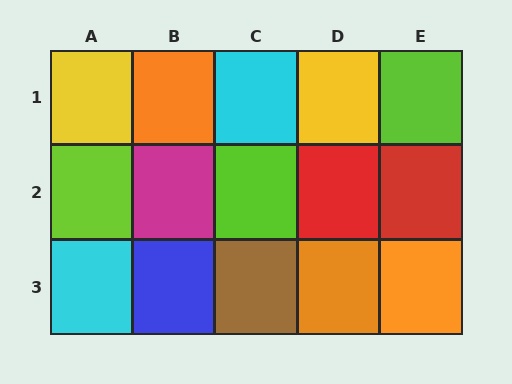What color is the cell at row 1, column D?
Yellow.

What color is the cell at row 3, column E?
Orange.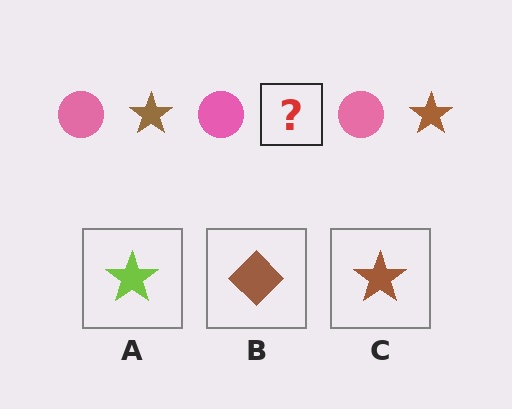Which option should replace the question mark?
Option C.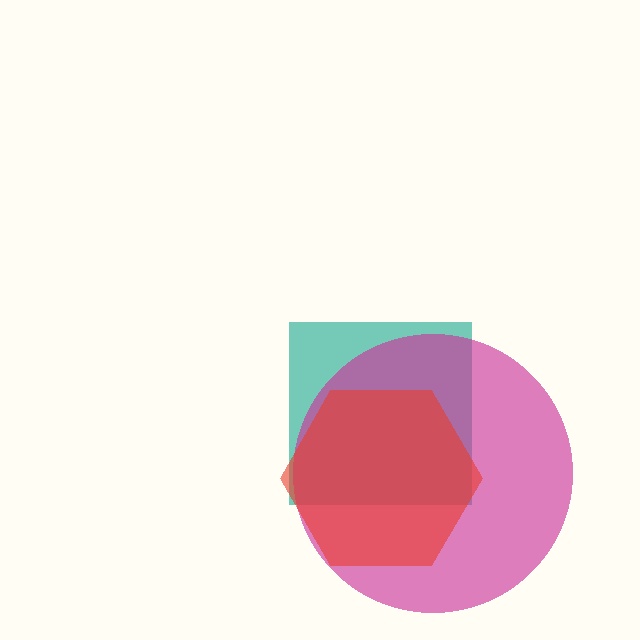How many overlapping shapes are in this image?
There are 3 overlapping shapes in the image.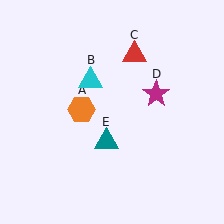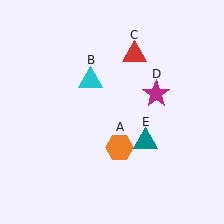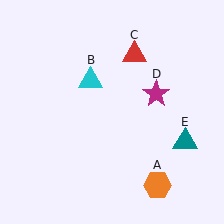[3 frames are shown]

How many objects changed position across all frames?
2 objects changed position: orange hexagon (object A), teal triangle (object E).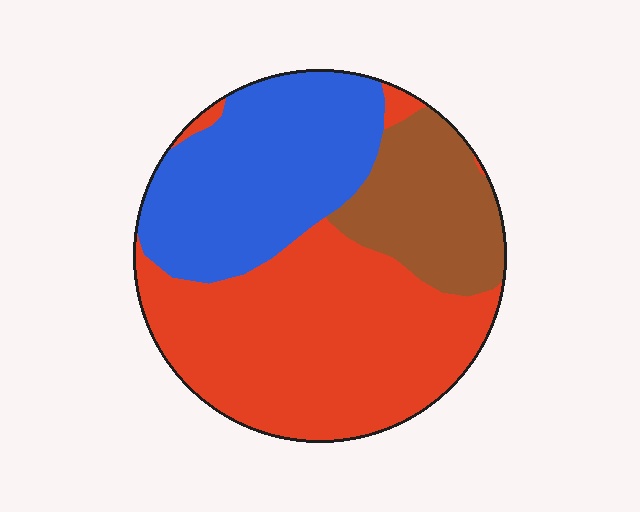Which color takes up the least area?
Brown, at roughly 20%.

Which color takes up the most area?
Red, at roughly 50%.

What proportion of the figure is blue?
Blue takes up between a sixth and a third of the figure.